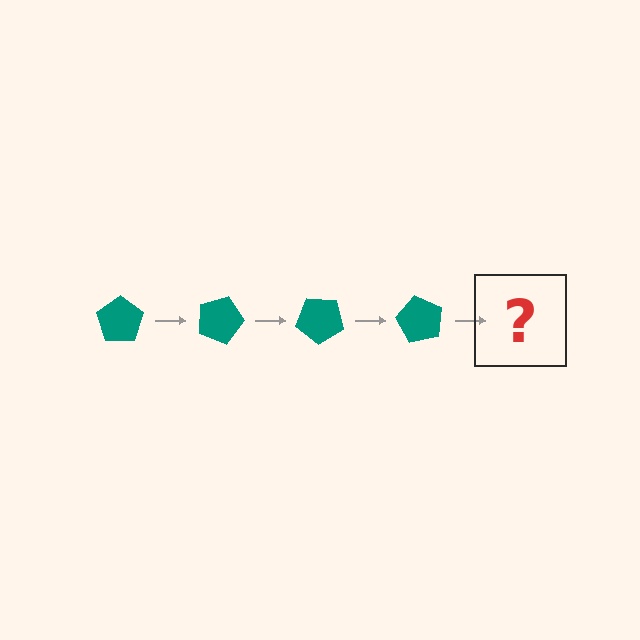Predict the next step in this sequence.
The next step is a teal pentagon rotated 80 degrees.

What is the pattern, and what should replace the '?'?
The pattern is that the pentagon rotates 20 degrees each step. The '?' should be a teal pentagon rotated 80 degrees.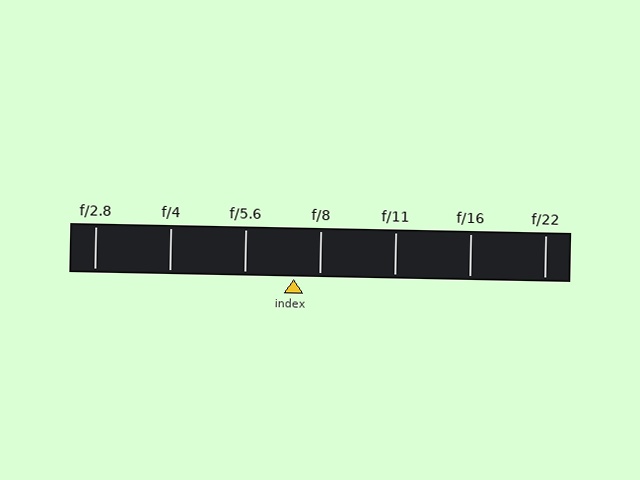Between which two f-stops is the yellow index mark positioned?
The index mark is between f/5.6 and f/8.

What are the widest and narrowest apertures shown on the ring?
The widest aperture shown is f/2.8 and the narrowest is f/22.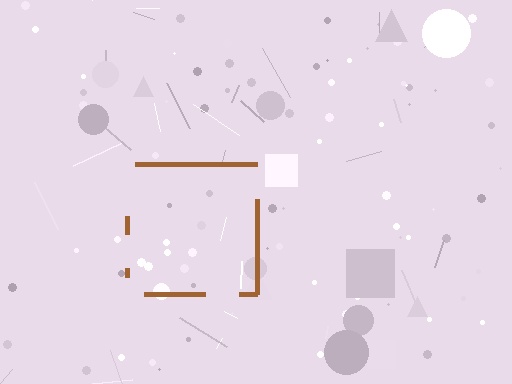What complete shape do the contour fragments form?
The contour fragments form a square.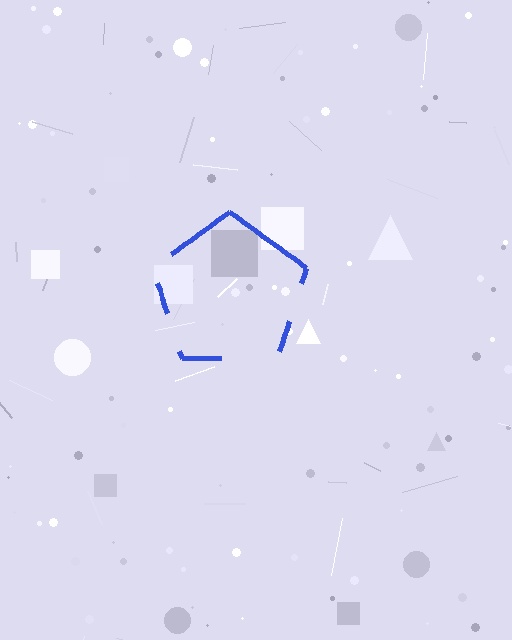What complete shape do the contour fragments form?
The contour fragments form a pentagon.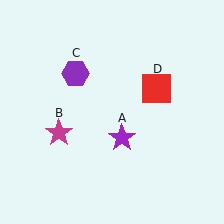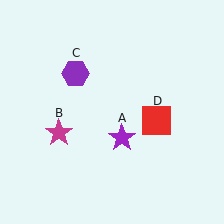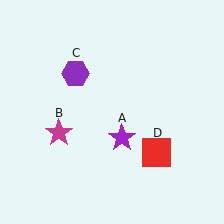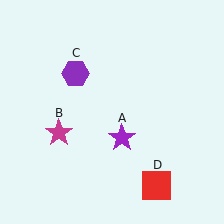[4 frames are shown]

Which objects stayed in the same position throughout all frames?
Purple star (object A) and magenta star (object B) and purple hexagon (object C) remained stationary.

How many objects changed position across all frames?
1 object changed position: red square (object D).